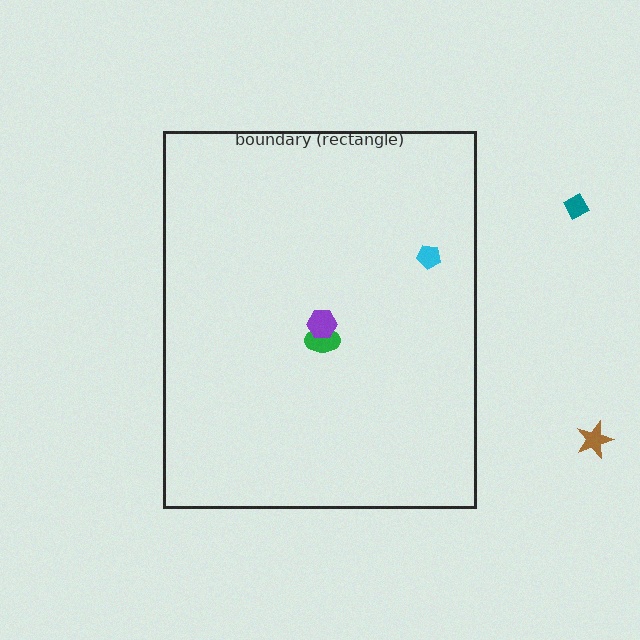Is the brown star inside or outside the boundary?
Outside.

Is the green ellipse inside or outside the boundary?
Inside.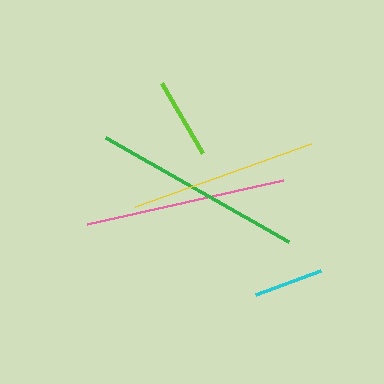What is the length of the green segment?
The green segment is approximately 210 pixels long.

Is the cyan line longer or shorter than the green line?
The green line is longer than the cyan line.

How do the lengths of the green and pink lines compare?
The green and pink lines are approximately the same length.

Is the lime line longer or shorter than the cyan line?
The lime line is longer than the cyan line.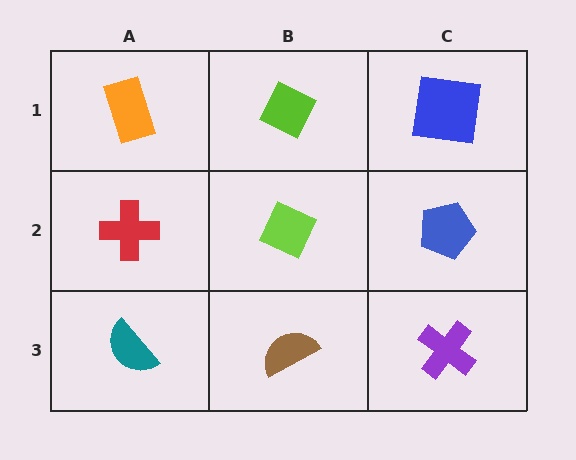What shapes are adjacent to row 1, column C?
A blue pentagon (row 2, column C), a lime diamond (row 1, column B).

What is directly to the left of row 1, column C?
A lime diamond.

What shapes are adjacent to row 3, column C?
A blue pentagon (row 2, column C), a brown semicircle (row 3, column B).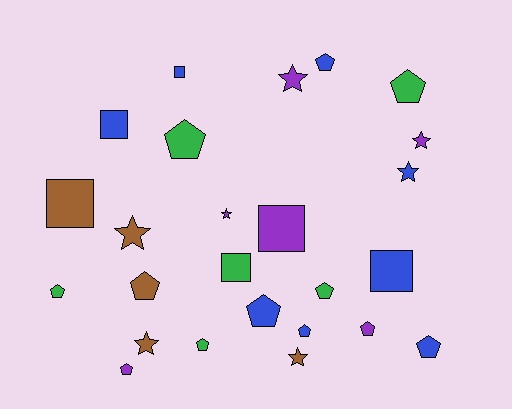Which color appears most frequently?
Blue, with 8 objects.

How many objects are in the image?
There are 25 objects.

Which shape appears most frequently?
Pentagon, with 12 objects.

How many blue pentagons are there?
There are 4 blue pentagons.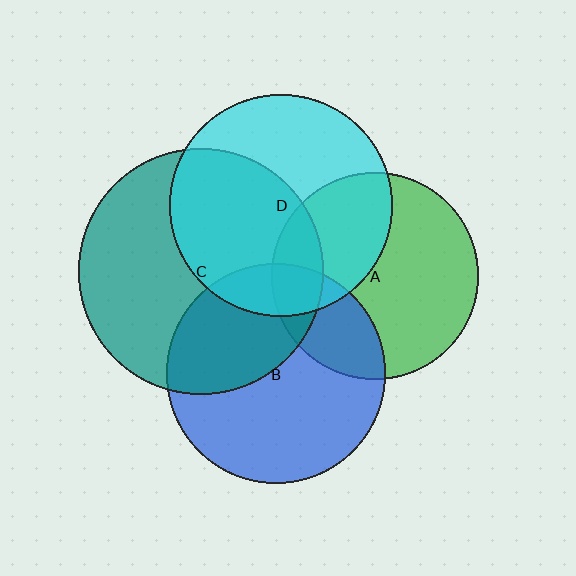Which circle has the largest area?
Circle C (teal).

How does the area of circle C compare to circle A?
Approximately 1.4 times.